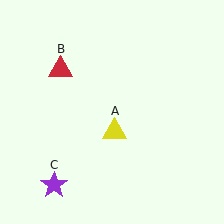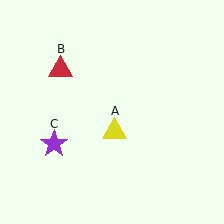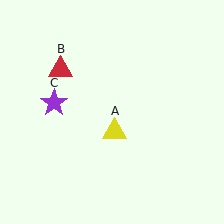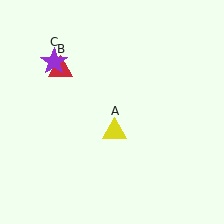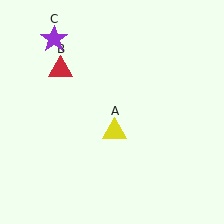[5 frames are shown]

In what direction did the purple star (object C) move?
The purple star (object C) moved up.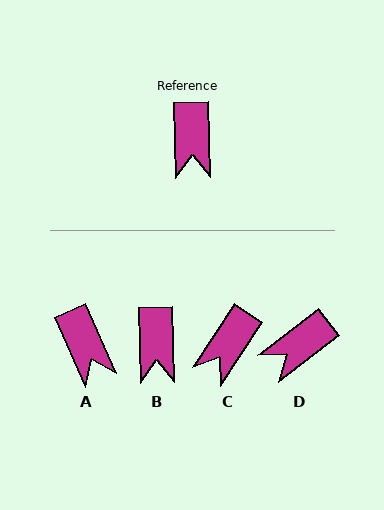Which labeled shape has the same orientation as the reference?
B.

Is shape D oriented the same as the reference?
No, it is off by about 54 degrees.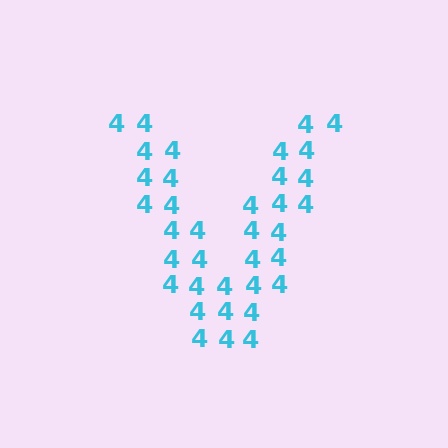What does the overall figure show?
The overall figure shows the letter V.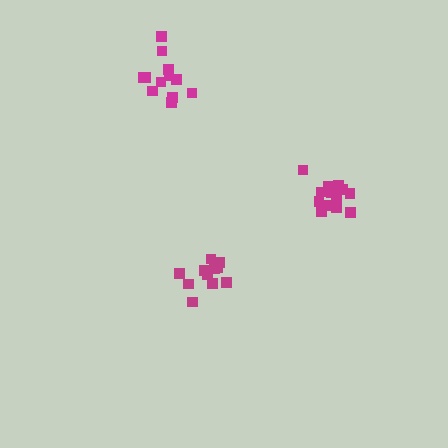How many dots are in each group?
Group 1: 11 dots, Group 2: 12 dots, Group 3: 14 dots (37 total).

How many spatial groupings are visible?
There are 3 spatial groupings.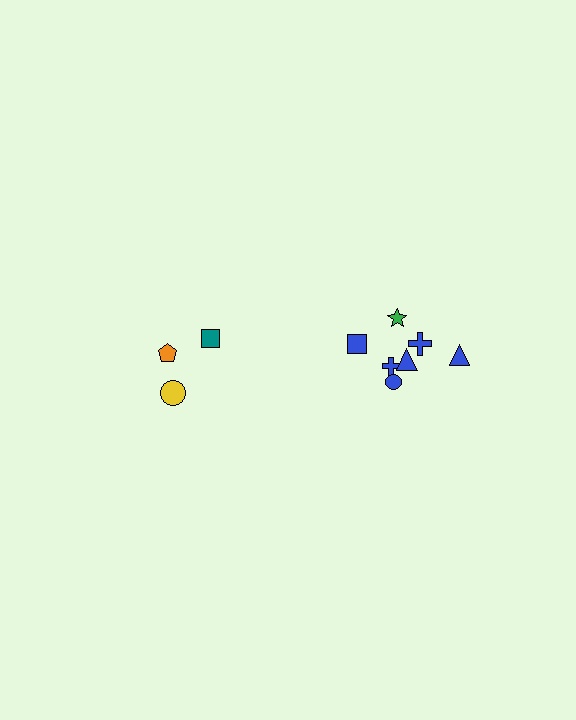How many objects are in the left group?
There are 3 objects.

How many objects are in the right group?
There are 7 objects.